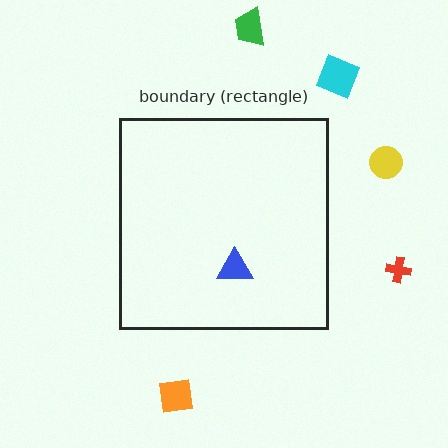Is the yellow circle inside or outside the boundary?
Outside.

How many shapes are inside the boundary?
1 inside, 5 outside.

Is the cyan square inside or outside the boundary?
Outside.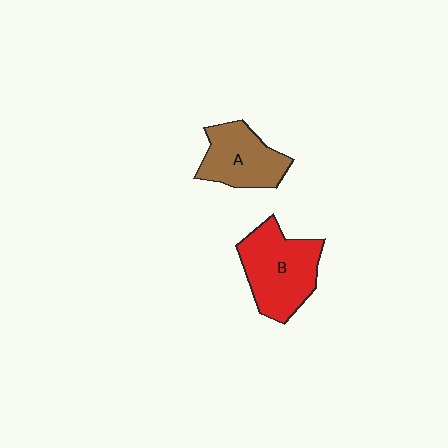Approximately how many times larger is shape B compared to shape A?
Approximately 1.3 times.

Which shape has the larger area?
Shape B (red).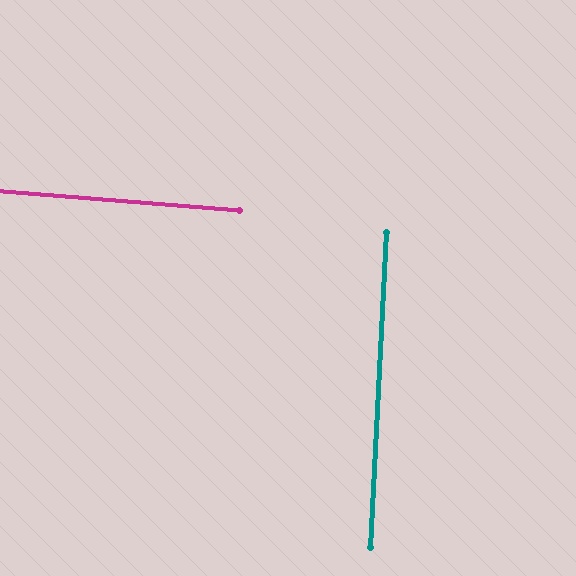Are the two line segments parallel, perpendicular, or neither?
Perpendicular — they meet at approximately 88°.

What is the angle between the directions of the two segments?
Approximately 88 degrees.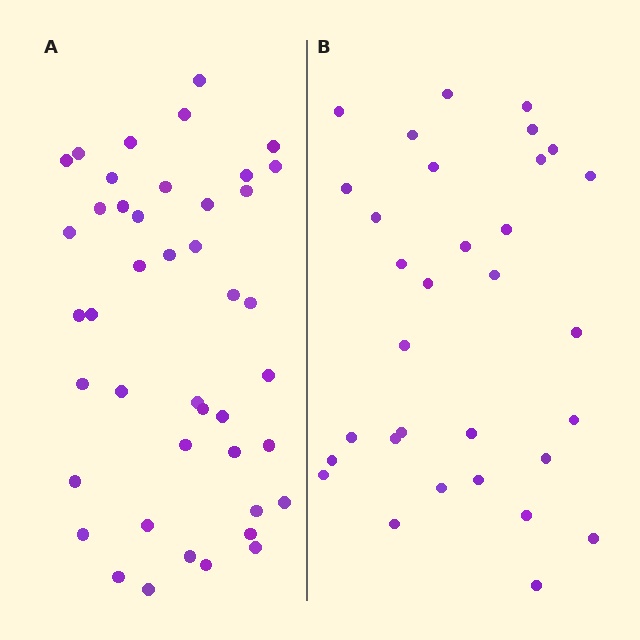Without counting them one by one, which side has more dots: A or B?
Region A (the left region) has more dots.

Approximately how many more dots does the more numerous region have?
Region A has roughly 12 or so more dots than region B.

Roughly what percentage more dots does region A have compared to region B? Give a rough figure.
About 35% more.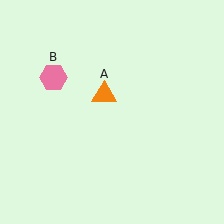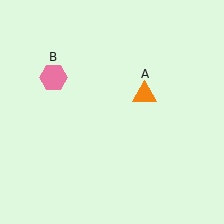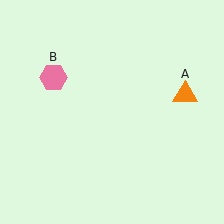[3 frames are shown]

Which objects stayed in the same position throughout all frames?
Pink hexagon (object B) remained stationary.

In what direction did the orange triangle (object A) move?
The orange triangle (object A) moved right.